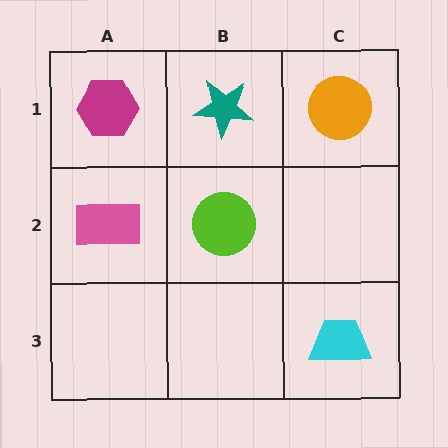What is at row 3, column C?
A cyan trapezoid.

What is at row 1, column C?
An orange circle.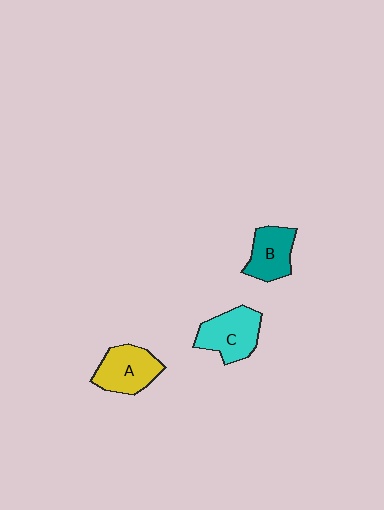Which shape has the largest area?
Shape C (cyan).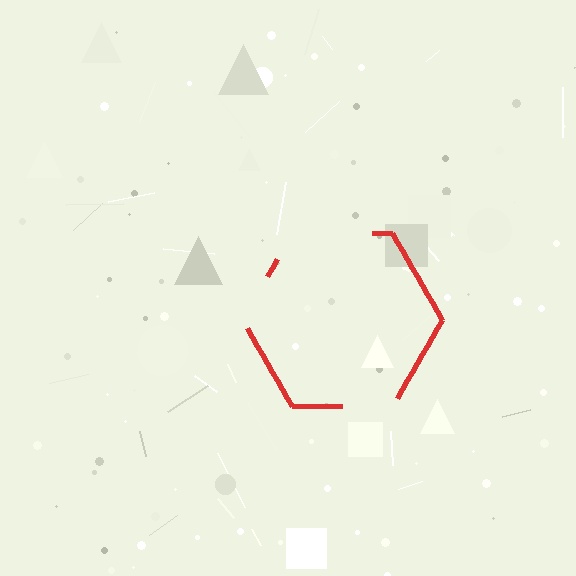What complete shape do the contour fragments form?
The contour fragments form a hexagon.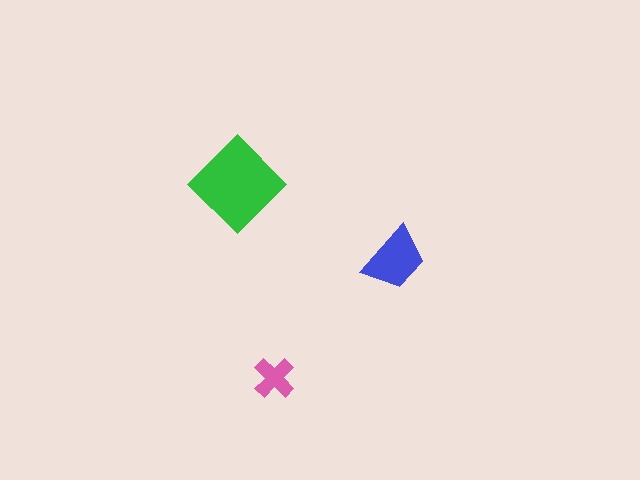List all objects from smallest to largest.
The pink cross, the blue trapezoid, the green diamond.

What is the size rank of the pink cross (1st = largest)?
3rd.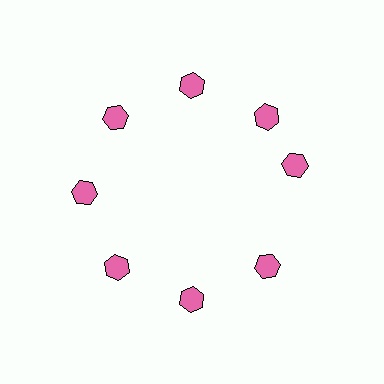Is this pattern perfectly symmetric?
No. The 8 pink hexagons are arranged in a ring, but one element near the 3 o'clock position is rotated out of alignment along the ring, breaking the 8-fold rotational symmetry.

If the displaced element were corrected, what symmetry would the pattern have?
It would have 8-fold rotational symmetry — the pattern would map onto itself every 45 degrees.